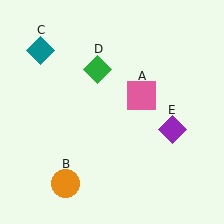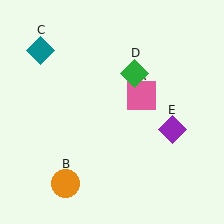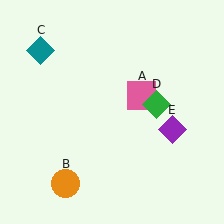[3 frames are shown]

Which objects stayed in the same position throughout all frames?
Pink square (object A) and orange circle (object B) and teal diamond (object C) and purple diamond (object E) remained stationary.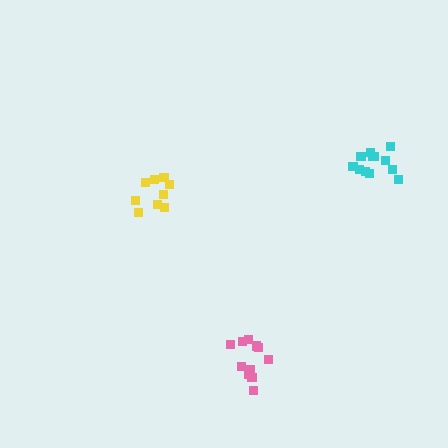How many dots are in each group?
Group 1: 12 dots, Group 2: 12 dots, Group 3: 9 dots (33 total).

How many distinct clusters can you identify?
There are 3 distinct clusters.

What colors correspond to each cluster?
The clusters are colored: cyan, pink, yellow.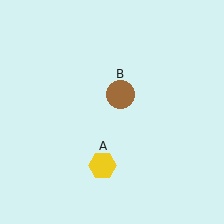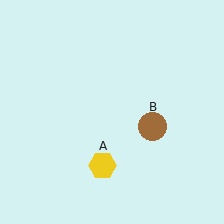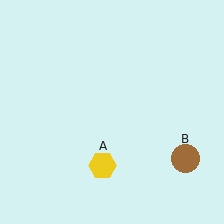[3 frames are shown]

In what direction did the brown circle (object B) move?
The brown circle (object B) moved down and to the right.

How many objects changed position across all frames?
1 object changed position: brown circle (object B).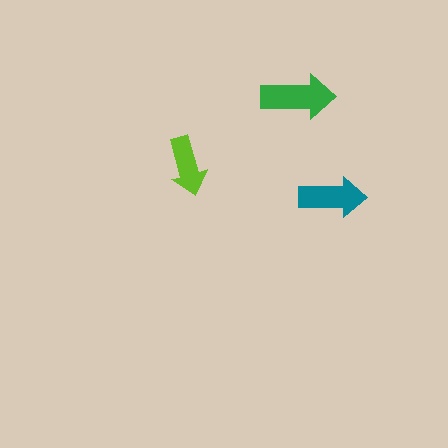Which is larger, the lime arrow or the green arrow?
The green one.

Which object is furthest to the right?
The teal arrow is rightmost.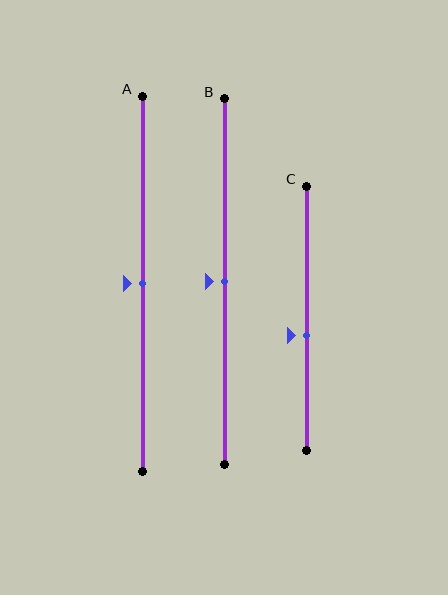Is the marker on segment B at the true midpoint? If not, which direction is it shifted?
Yes, the marker on segment B is at the true midpoint.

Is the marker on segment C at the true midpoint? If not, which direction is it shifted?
No, the marker on segment C is shifted downward by about 6% of the segment length.